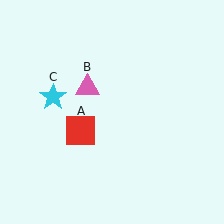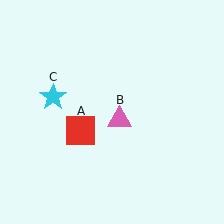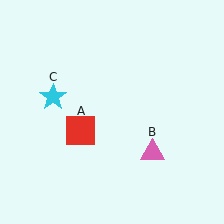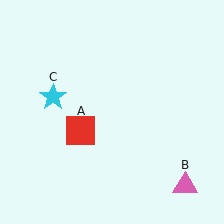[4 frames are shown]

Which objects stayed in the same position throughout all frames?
Red square (object A) and cyan star (object C) remained stationary.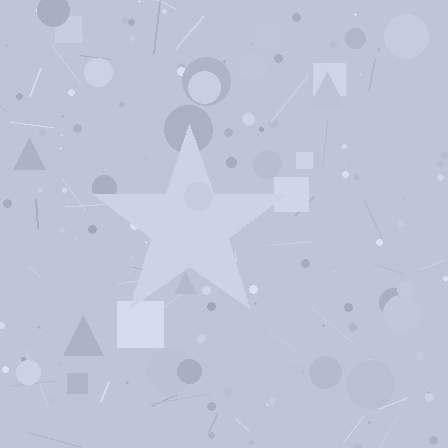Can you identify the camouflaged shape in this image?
The camouflaged shape is a star.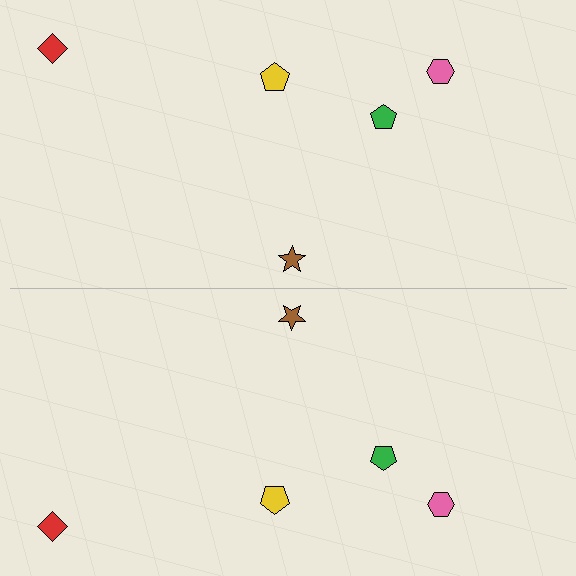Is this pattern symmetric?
Yes, this pattern has bilateral (reflection) symmetry.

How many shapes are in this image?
There are 10 shapes in this image.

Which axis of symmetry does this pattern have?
The pattern has a horizontal axis of symmetry running through the center of the image.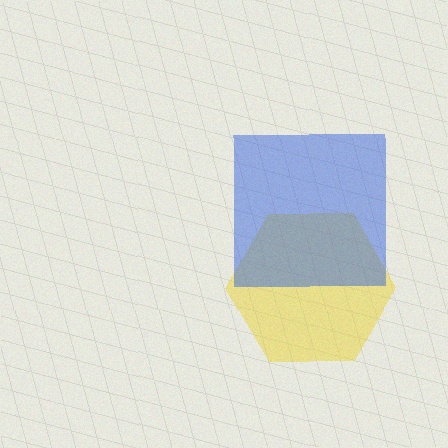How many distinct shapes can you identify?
There are 2 distinct shapes: a yellow hexagon, a blue square.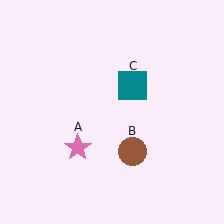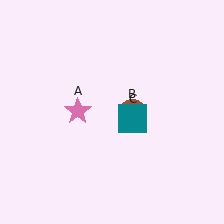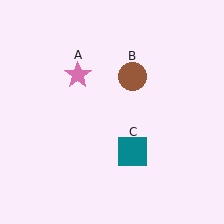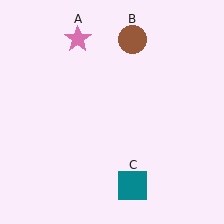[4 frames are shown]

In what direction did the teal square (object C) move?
The teal square (object C) moved down.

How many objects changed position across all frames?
3 objects changed position: pink star (object A), brown circle (object B), teal square (object C).